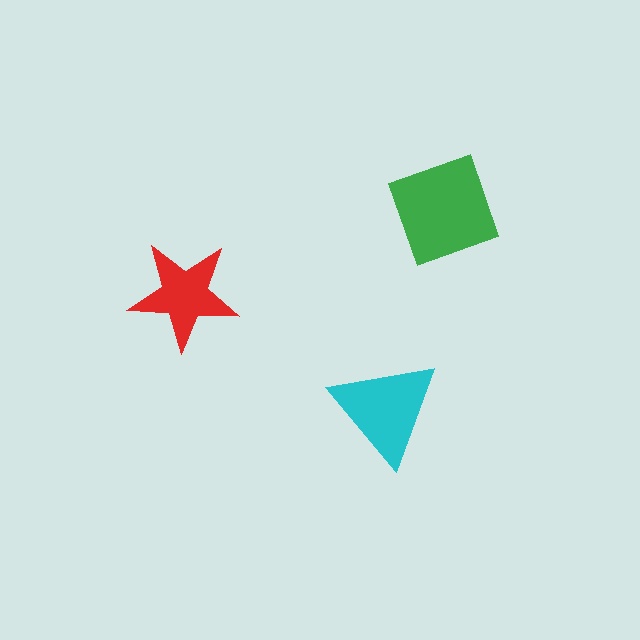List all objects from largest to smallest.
The green diamond, the cyan triangle, the red star.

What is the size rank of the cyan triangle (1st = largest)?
2nd.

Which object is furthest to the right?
The green diamond is rightmost.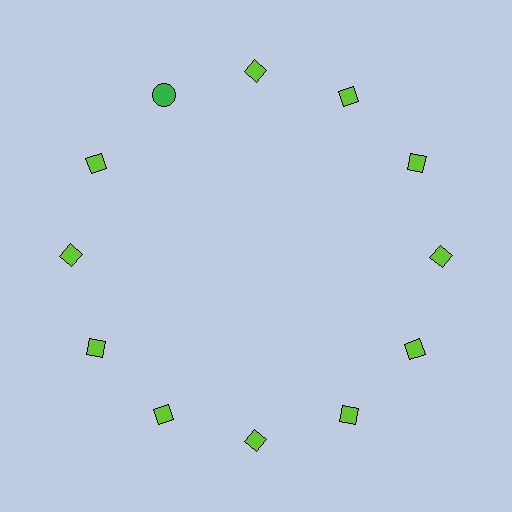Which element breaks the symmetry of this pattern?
The green circle at roughly the 11 o'clock position breaks the symmetry. All other shapes are lime diamonds.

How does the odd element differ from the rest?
It differs in both color (green instead of lime) and shape (circle instead of diamond).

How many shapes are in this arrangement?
There are 12 shapes arranged in a ring pattern.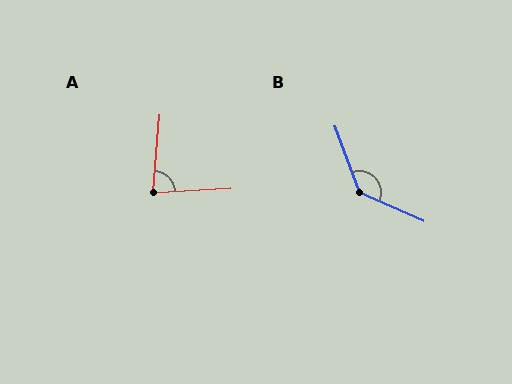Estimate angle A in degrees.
Approximately 82 degrees.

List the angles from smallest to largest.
A (82°), B (134°).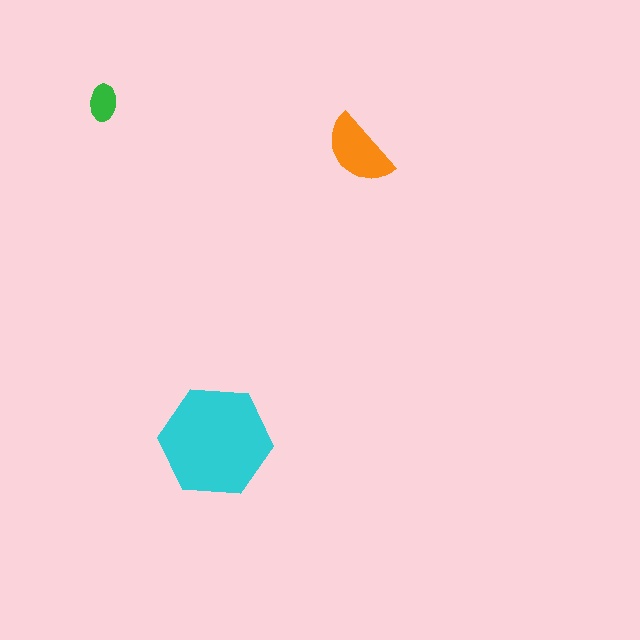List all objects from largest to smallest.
The cyan hexagon, the orange semicircle, the green ellipse.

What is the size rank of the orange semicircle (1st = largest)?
2nd.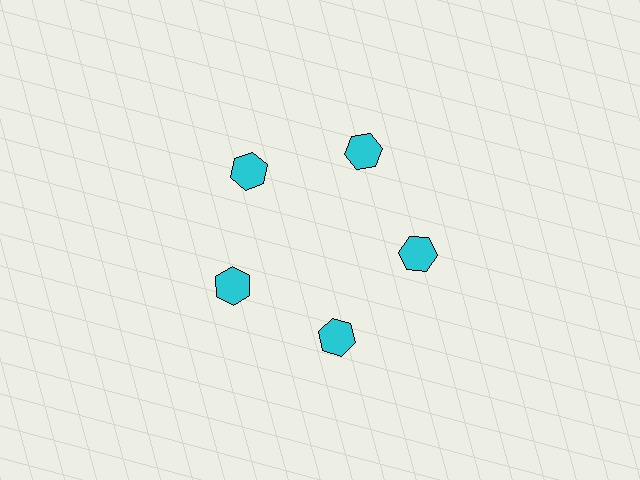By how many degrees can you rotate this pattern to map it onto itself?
The pattern maps onto itself every 72 degrees of rotation.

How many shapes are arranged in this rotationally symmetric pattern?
There are 5 shapes, arranged in 5 groups of 1.